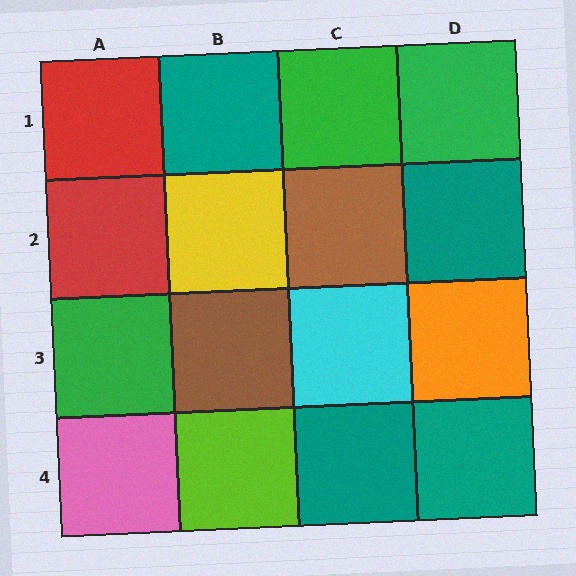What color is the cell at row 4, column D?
Teal.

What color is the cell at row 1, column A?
Red.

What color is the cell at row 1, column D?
Green.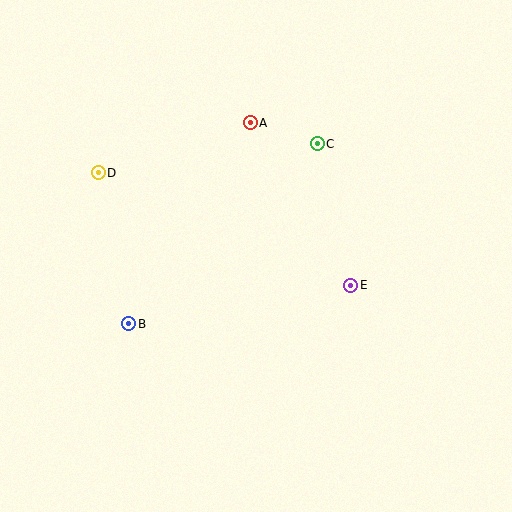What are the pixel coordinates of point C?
Point C is at (317, 144).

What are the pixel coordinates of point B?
Point B is at (129, 324).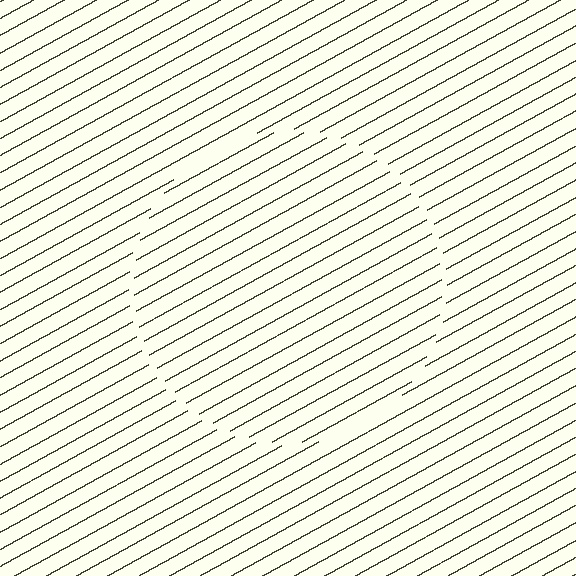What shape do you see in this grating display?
An illusory circle. The interior of the shape contains the same grating, shifted by half a period — the contour is defined by the phase discontinuity where line-ends from the inner and outer gratings abut.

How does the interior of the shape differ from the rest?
The interior of the shape contains the same grating, shifted by half a period — the contour is defined by the phase discontinuity where line-ends from the inner and outer gratings abut.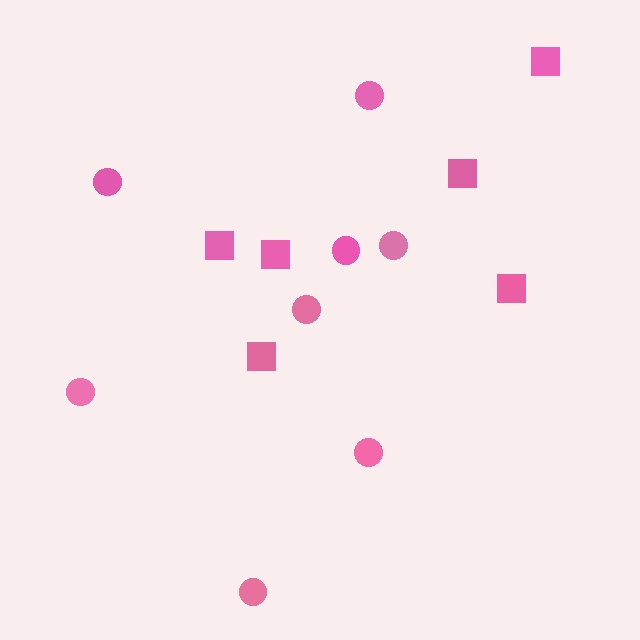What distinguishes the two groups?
There are 2 groups: one group of circles (8) and one group of squares (6).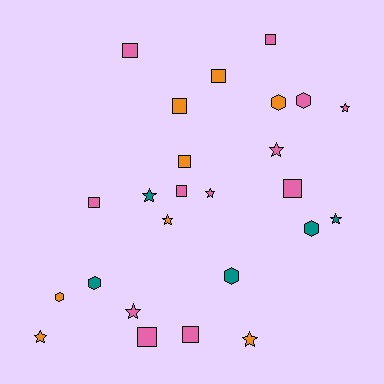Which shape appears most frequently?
Square, with 10 objects.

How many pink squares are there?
There are 7 pink squares.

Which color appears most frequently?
Pink, with 12 objects.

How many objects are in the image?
There are 25 objects.